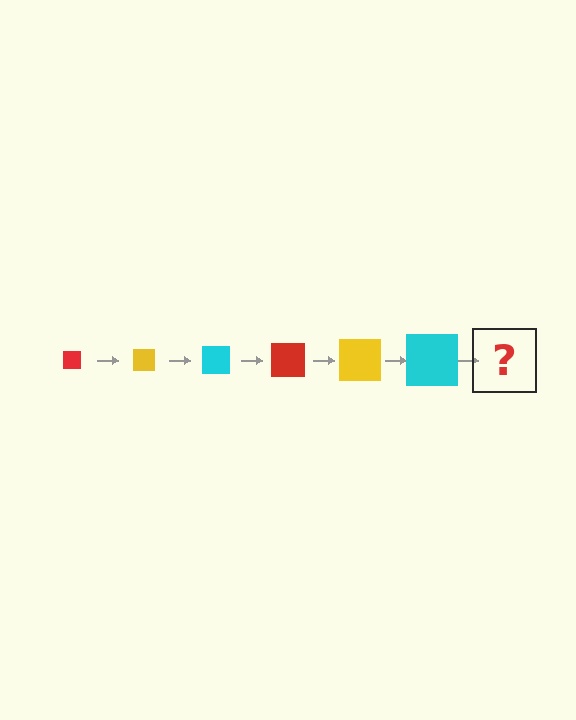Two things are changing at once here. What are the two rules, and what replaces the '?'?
The two rules are that the square grows larger each step and the color cycles through red, yellow, and cyan. The '?' should be a red square, larger than the previous one.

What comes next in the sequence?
The next element should be a red square, larger than the previous one.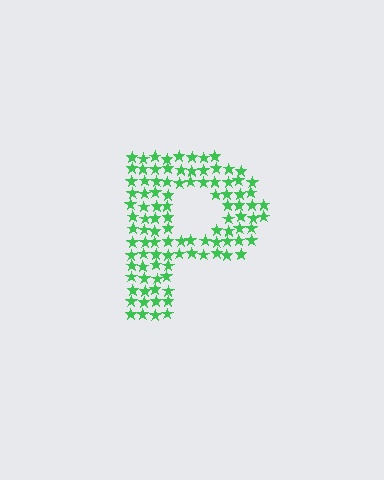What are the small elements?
The small elements are stars.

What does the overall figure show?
The overall figure shows the letter P.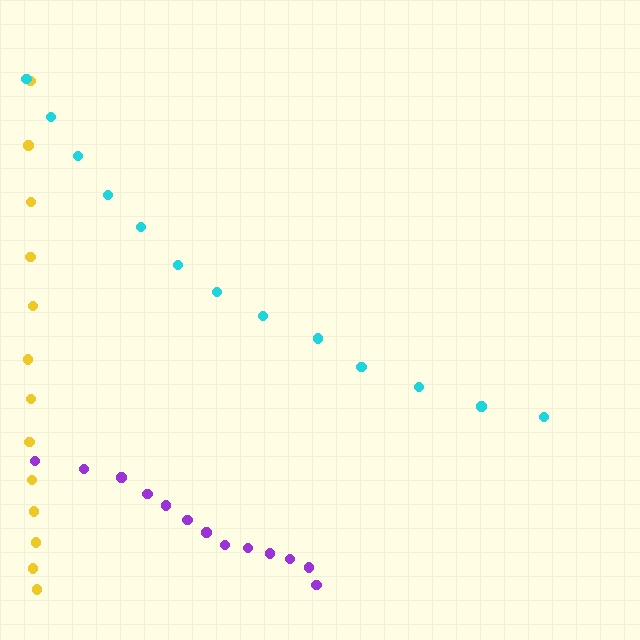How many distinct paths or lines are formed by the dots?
There are 3 distinct paths.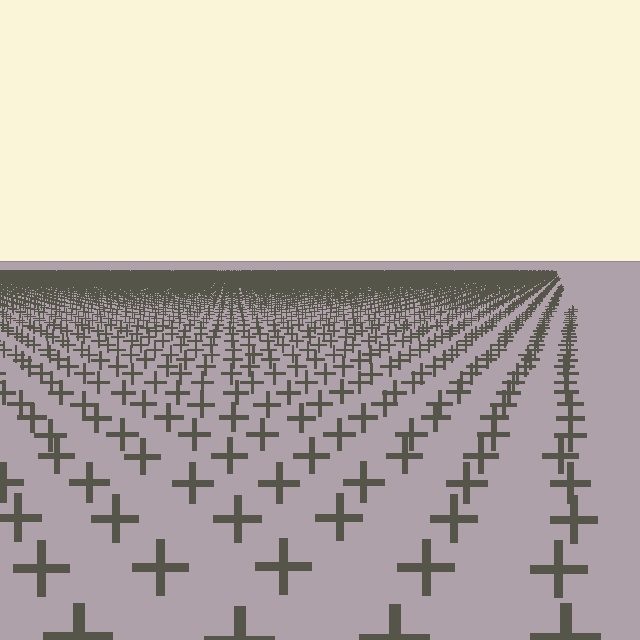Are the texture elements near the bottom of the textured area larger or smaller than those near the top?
Larger. Near the bottom, elements are closer to the viewer and appear at a bigger on-screen size.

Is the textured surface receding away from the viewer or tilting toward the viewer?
The surface is receding away from the viewer. Texture elements get smaller and denser toward the top.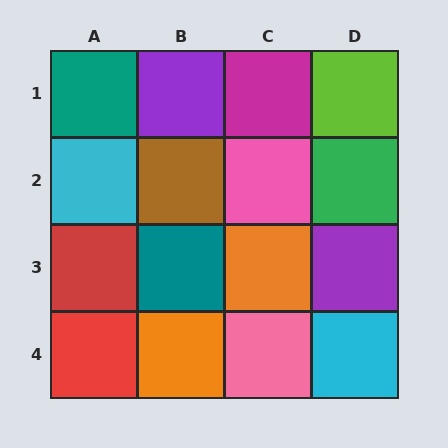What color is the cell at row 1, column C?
Magenta.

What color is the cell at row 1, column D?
Lime.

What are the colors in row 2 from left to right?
Cyan, brown, pink, green.